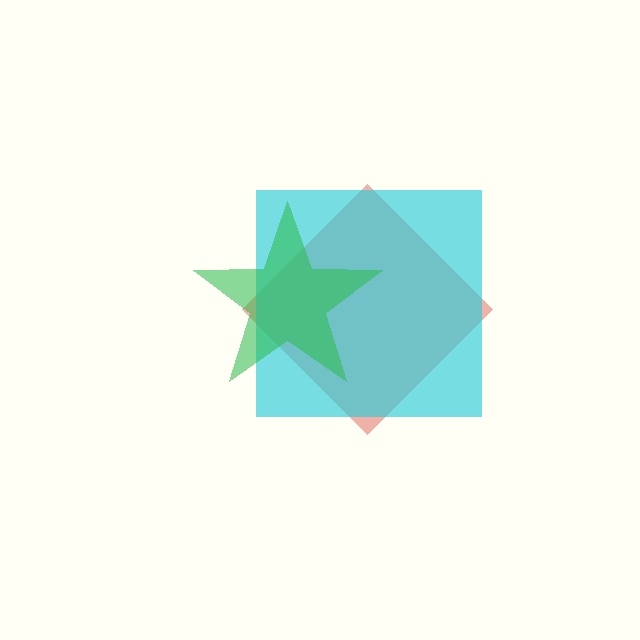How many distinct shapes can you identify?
There are 3 distinct shapes: a red diamond, a cyan square, a green star.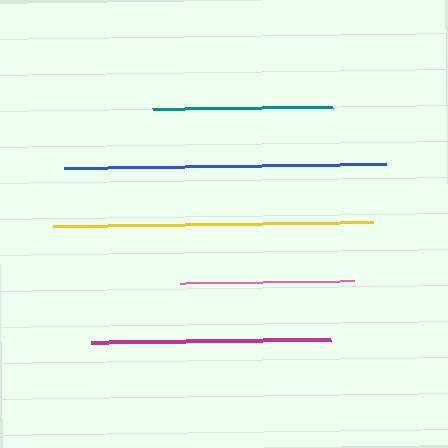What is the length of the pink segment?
The pink segment is approximately 174 pixels long.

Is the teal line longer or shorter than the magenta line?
The magenta line is longer than the teal line.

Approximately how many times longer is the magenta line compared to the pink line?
The magenta line is approximately 1.4 times the length of the pink line.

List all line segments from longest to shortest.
From longest to shortest: blue, yellow, magenta, teal, pink.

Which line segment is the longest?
The blue line is the longest at approximately 322 pixels.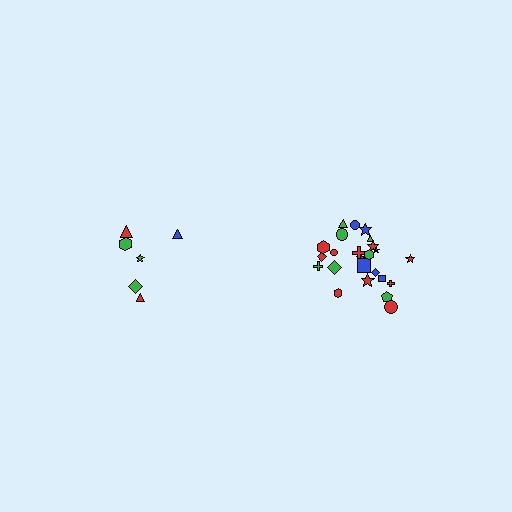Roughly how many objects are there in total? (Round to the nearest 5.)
Roughly 30 objects in total.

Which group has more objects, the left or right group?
The right group.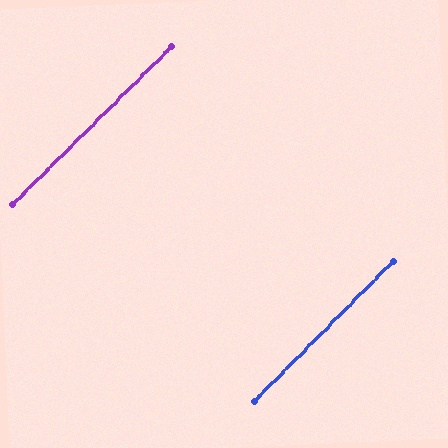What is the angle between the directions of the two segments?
Approximately 0 degrees.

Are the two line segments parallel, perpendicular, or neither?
Parallel — their directions differ by only 0.3°.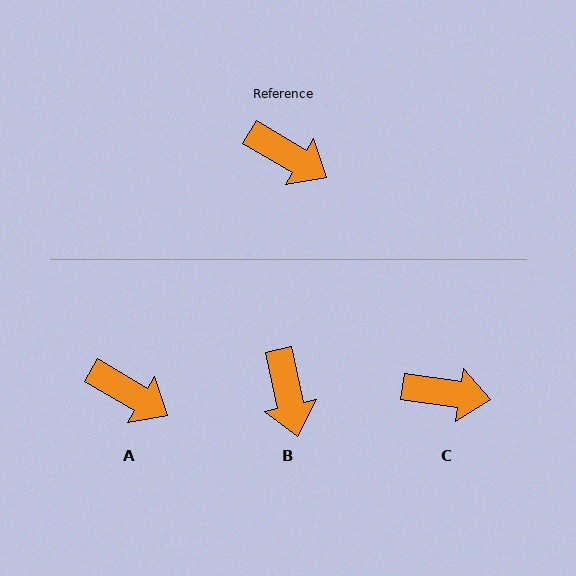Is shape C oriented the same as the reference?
No, it is off by about 22 degrees.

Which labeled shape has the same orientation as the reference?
A.